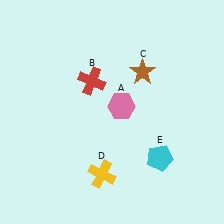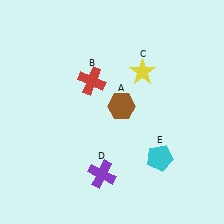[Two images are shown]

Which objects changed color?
A changed from pink to brown. C changed from brown to yellow. D changed from yellow to purple.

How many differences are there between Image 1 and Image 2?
There are 3 differences between the two images.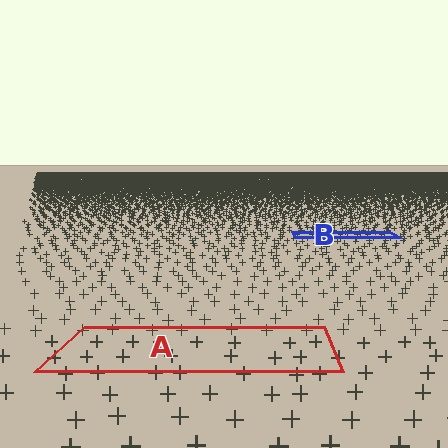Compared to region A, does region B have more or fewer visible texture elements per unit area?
Region B has more texture elements per unit area — they are packed more densely because it is farther away.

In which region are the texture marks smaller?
The texture marks are smaller in region B, because it is farther away.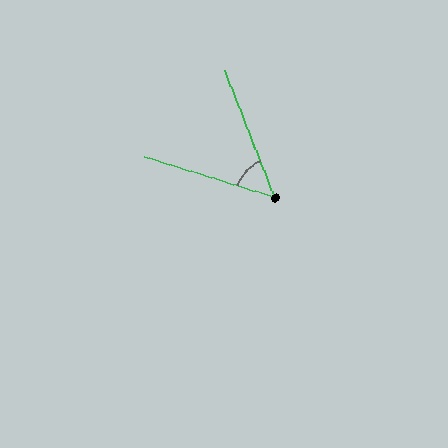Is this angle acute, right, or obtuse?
It is acute.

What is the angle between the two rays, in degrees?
Approximately 51 degrees.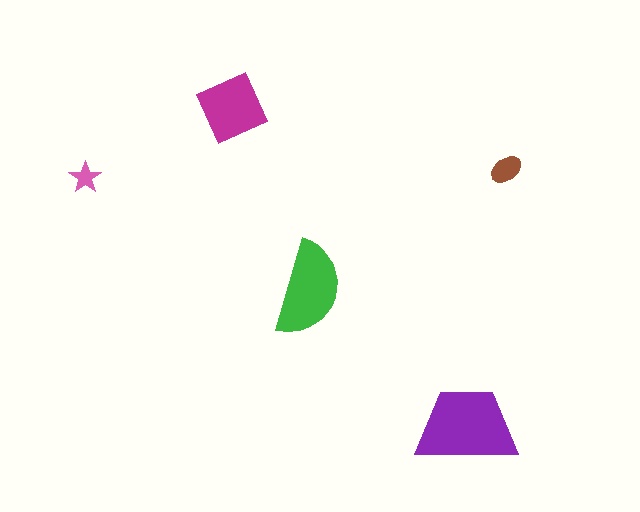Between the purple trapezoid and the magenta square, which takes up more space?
The purple trapezoid.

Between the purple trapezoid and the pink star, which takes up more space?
The purple trapezoid.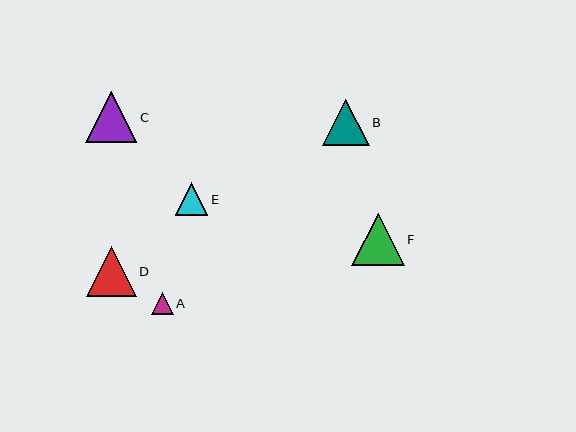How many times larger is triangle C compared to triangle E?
Triangle C is approximately 1.6 times the size of triangle E.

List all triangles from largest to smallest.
From largest to smallest: F, C, D, B, E, A.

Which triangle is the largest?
Triangle F is the largest with a size of approximately 52 pixels.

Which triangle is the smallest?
Triangle A is the smallest with a size of approximately 22 pixels.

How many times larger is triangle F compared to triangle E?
Triangle F is approximately 1.6 times the size of triangle E.